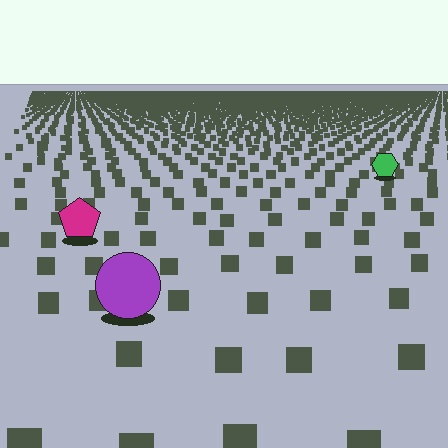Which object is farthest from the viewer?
The green hexagon is farthest from the viewer. It appears smaller and the ground texture around it is denser.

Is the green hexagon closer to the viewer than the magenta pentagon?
No. The magenta pentagon is closer — you can tell from the texture gradient: the ground texture is coarser near it.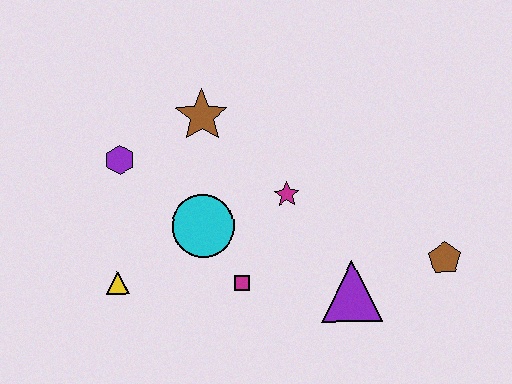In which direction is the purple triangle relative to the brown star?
The purple triangle is below the brown star.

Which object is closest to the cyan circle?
The magenta square is closest to the cyan circle.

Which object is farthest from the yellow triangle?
The brown pentagon is farthest from the yellow triangle.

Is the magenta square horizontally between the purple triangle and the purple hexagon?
Yes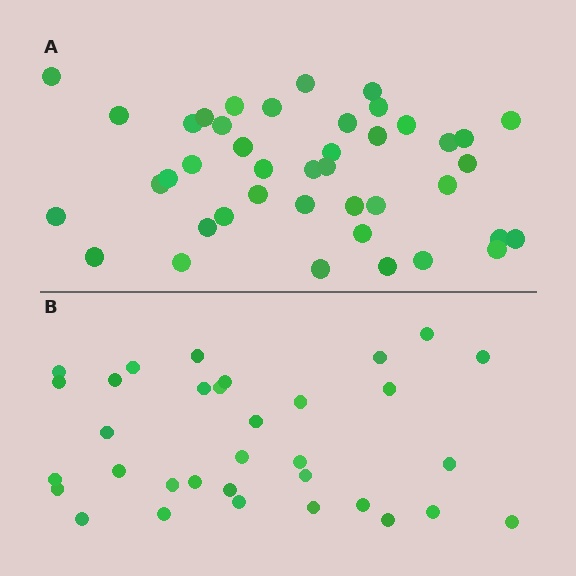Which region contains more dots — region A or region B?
Region A (the top region) has more dots.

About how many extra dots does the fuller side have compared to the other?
Region A has roughly 8 or so more dots than region B.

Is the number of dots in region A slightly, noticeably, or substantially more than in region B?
Region A has noticeably more, but not dramatically so. The ratio is roughly 1.3 to 1.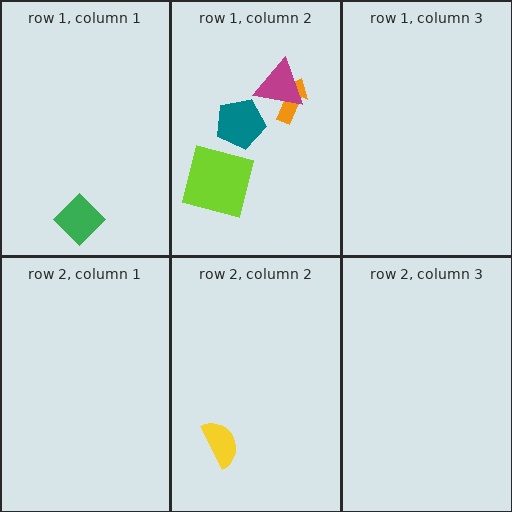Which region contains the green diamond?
The row 1, column 1 region.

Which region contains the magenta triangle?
The row 1, column 2 region.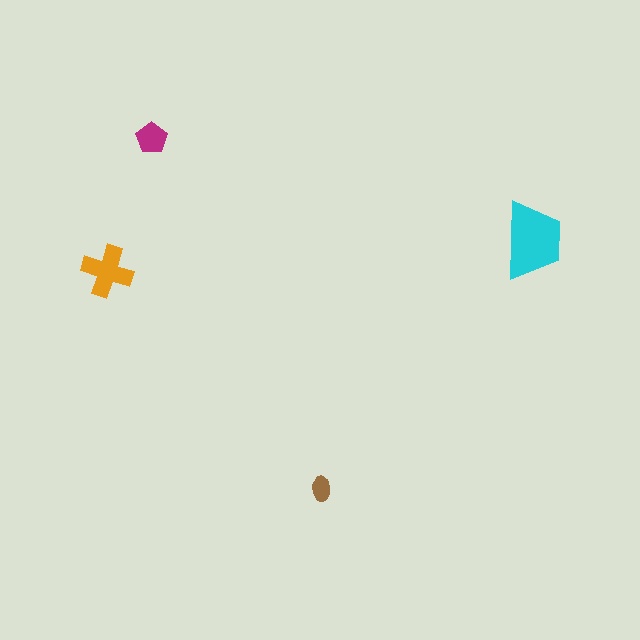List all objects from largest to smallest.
The cyan trapezoid, the orange cross, the magenta pentagon, the brown ellipse.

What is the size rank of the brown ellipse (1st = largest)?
4th.